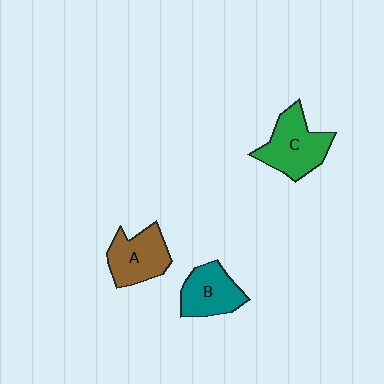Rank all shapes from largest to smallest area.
From largest to smallest: C (green), A (brown), B (teal).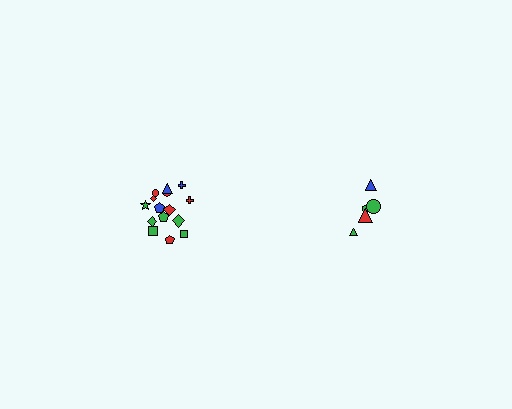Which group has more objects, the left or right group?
The left group.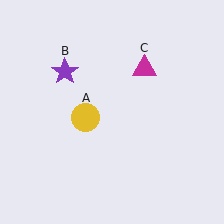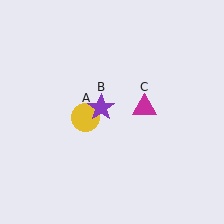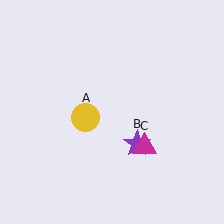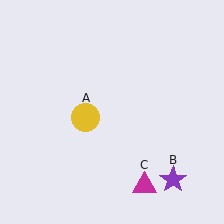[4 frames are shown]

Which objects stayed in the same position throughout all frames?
Yellow circle (object A) remained stationary.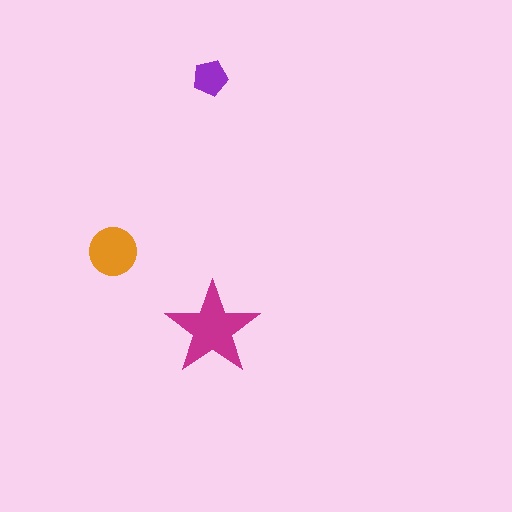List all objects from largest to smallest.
The magenta star, the orange circle, the purple pentagon.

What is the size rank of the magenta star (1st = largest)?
1st.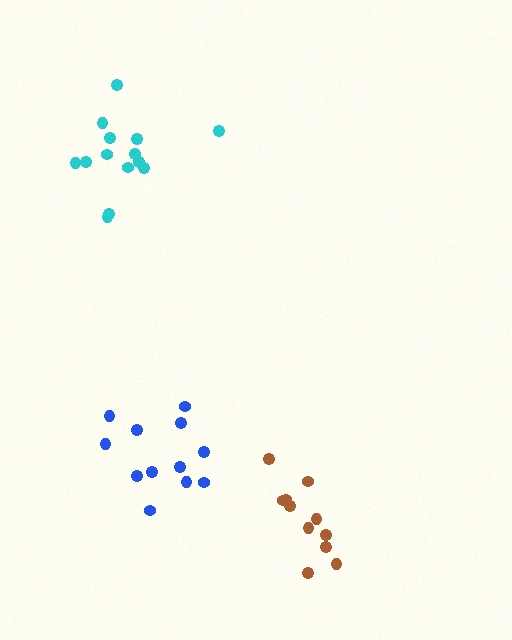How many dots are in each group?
Group 1: 11 dots, Group 2: 15 dots, Group 3: 12 dots (38 total).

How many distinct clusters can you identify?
There are 3 distinct clusters.